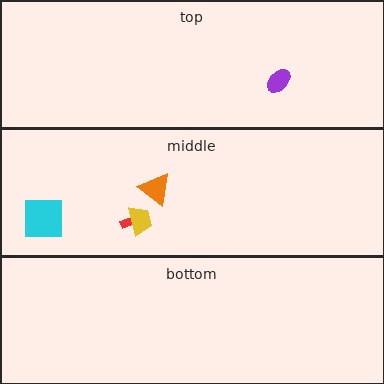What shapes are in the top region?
The purple ellipse.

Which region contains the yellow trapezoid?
The middle region.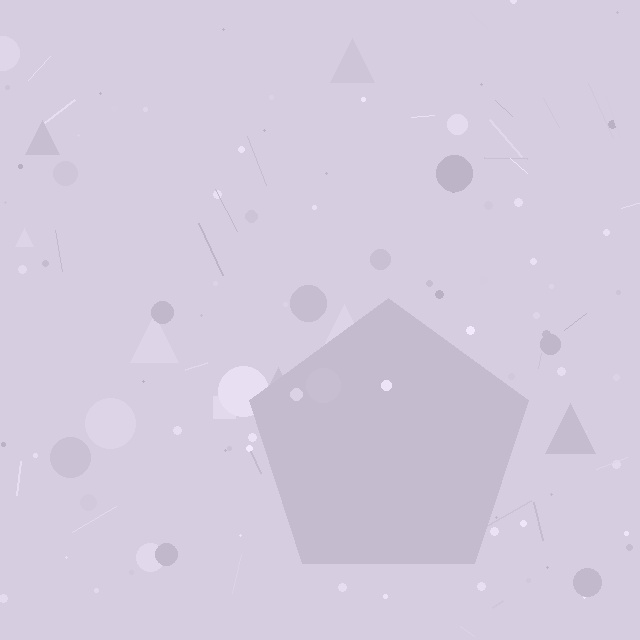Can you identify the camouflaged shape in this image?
The camouflaged shape is a pentagon.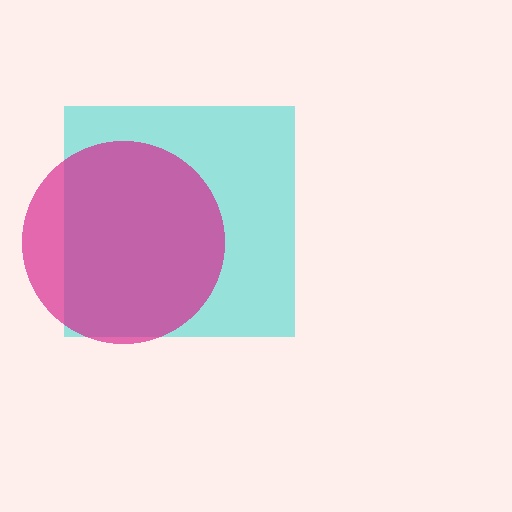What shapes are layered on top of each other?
The layered shapes are: a cyan square, a magenta circle.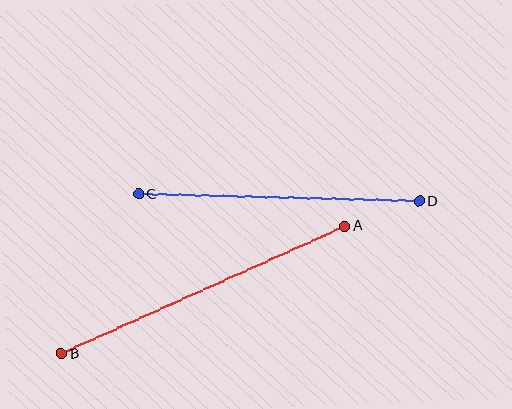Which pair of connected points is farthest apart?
Points A and B are farthest apart.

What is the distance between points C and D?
The distance is approximately 281 pixels.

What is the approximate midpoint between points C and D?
The midpoint is at approximately (279, 198) pixels.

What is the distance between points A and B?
The distance is approximately 311 pixels.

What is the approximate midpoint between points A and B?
The midpoint is at approximately (203, 290) pixels.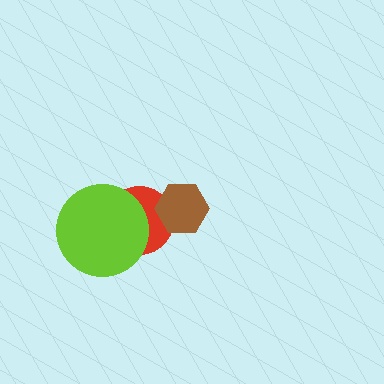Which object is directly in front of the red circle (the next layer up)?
The brown hexagon is directly in front of the red circle.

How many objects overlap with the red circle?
2 objects overlap with the red circle.